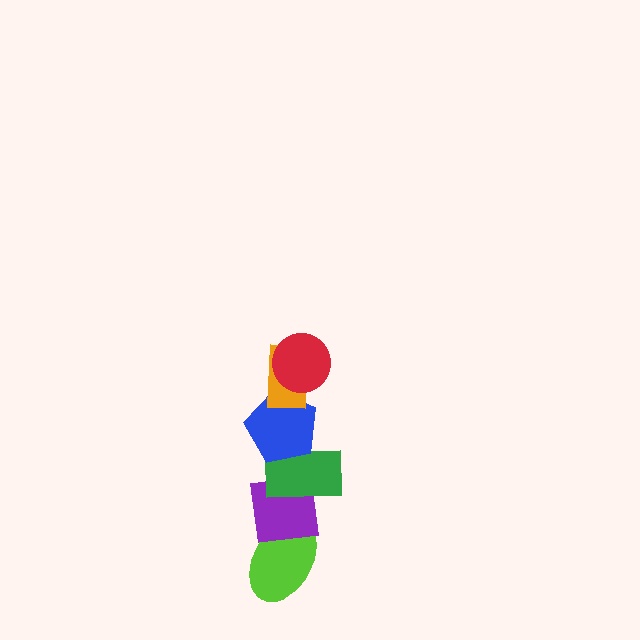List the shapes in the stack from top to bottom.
From top to bottom: the red circle, the orange rectangle, the blue pentagon, the green rectangle, the purple square, the lime ellipse.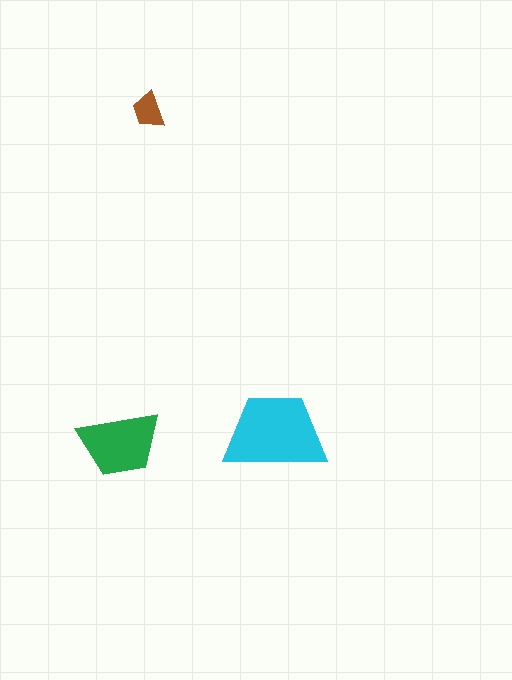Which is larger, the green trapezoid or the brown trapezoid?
The green one.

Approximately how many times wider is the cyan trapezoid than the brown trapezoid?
About 3 times wider.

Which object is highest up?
The brown trapezoid is topmost.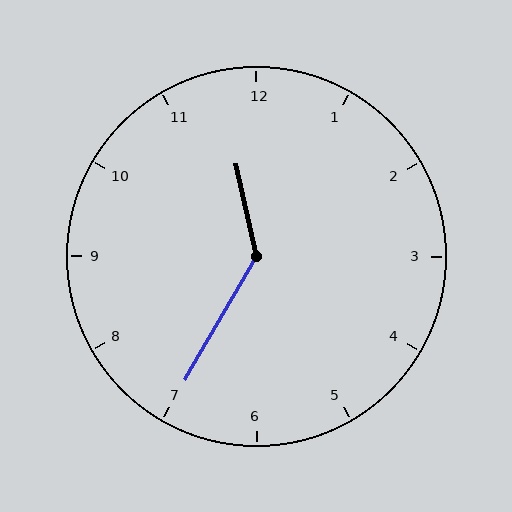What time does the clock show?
11:35.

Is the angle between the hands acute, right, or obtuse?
It is obtuse.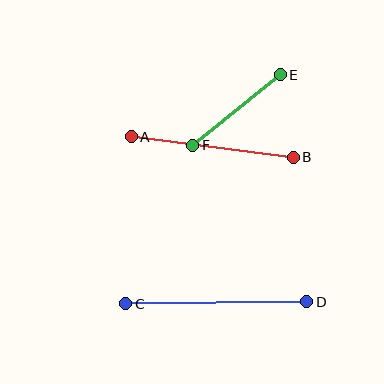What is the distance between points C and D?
The distance is approximately 181 pixels.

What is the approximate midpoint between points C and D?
The midpoint is at approximately (216, 303) pixels.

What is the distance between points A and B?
The distance is approximately 163 pixels.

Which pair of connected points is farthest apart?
Points C and D are farthest apart.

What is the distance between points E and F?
The distance is approximately 113 pixels.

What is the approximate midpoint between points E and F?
The midpoint is at approximately (237, 110) pixels.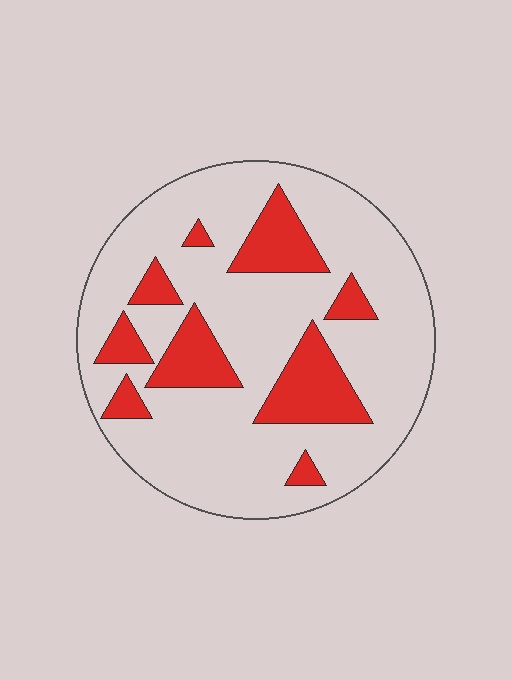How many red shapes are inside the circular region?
9.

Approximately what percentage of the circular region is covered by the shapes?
Approximately 20%.